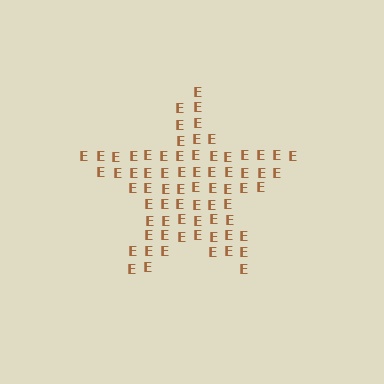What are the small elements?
The small elements are letter E's.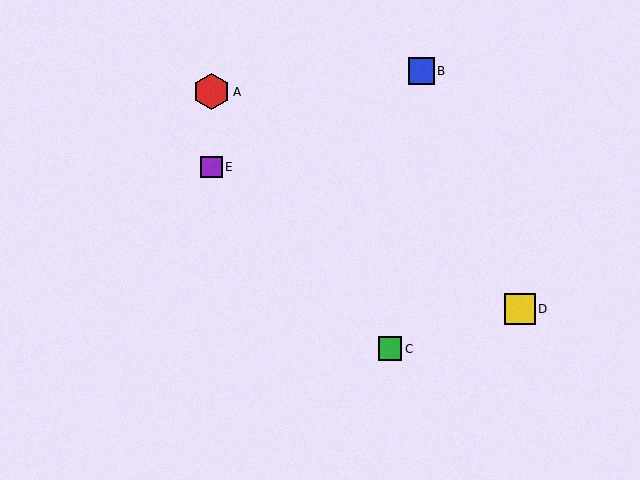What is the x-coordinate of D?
Object D is at x≈520.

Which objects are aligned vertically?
Objects A, E are aligned vertically.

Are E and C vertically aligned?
No, E is at x≈211 and C is at x≈390.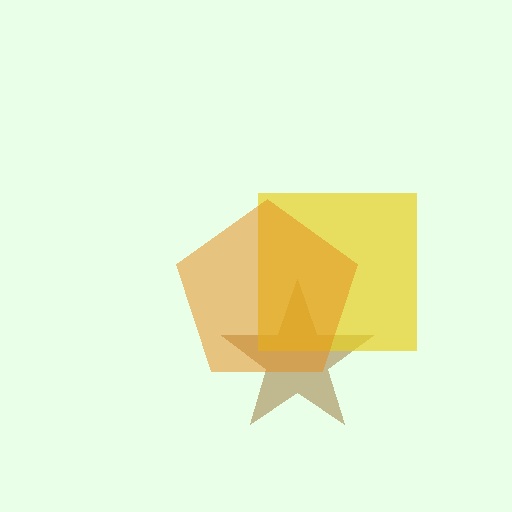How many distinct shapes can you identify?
There are 3 distinct shapes: a brown star, a yellow square, an orange pentagon.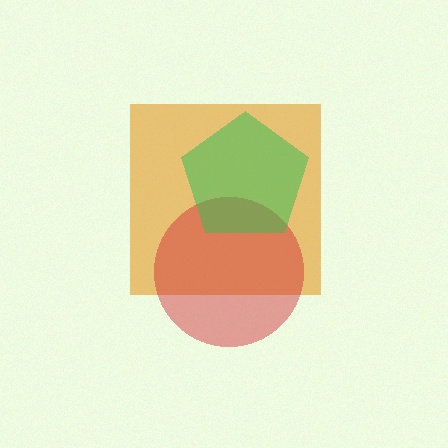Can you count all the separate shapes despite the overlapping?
Yes, there are 3 separate shapes.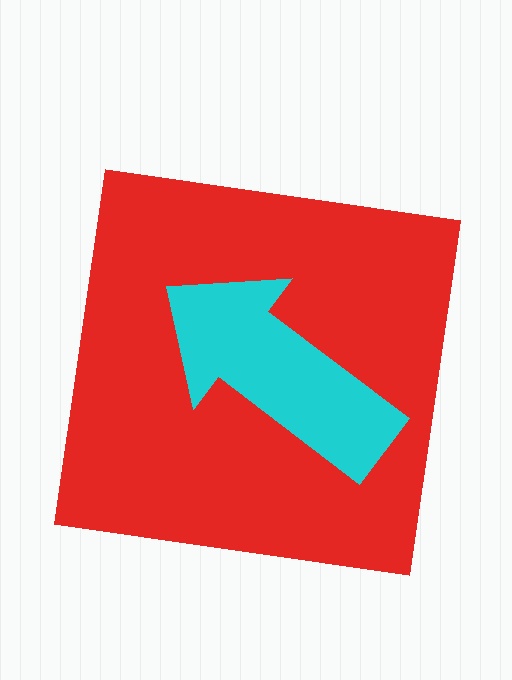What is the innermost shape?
The cyan arrow.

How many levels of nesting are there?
2.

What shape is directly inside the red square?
The cyan arrow.